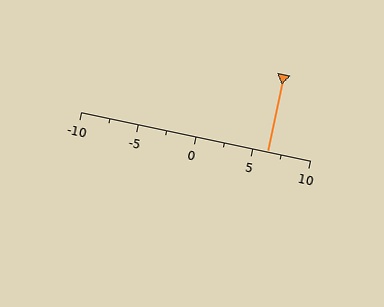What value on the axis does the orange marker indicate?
The marker indicates approximately 6.2.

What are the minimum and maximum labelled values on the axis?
The axis runs from -10 to 10.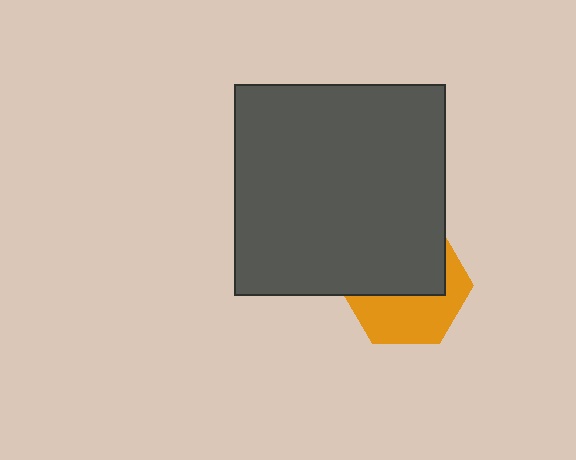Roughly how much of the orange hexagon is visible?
About half of it is visible (roughly 46%).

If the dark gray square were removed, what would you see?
You would see the complete orange hexagon.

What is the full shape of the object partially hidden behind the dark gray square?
The partially hidden object is an orange hexagon.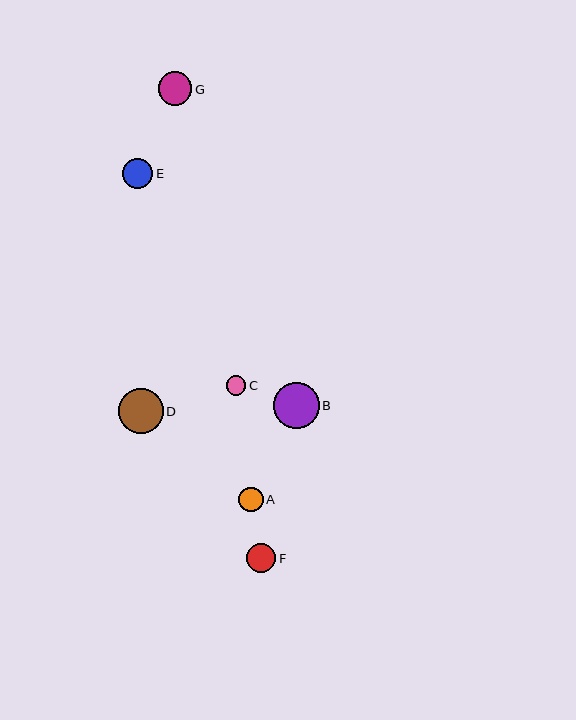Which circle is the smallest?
Circle C is the smallest with a size of approximately 20 pixels.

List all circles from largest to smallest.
From largest to smallest: B, D, G, E, F, A, C.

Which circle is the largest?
Circle B is the largest with a size of approximately 46 pixels.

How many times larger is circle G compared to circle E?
Circle G is approximately 1.1 times the size of circle E.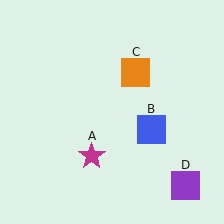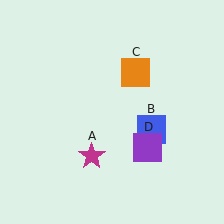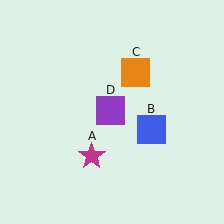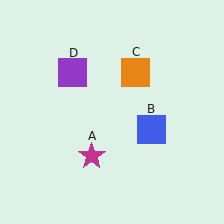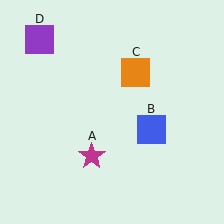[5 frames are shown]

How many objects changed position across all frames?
1 object changed position: purple square (object D).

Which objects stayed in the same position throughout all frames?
Magenta star (object A) and blue square (object B) and orange square (object C) remained stationary.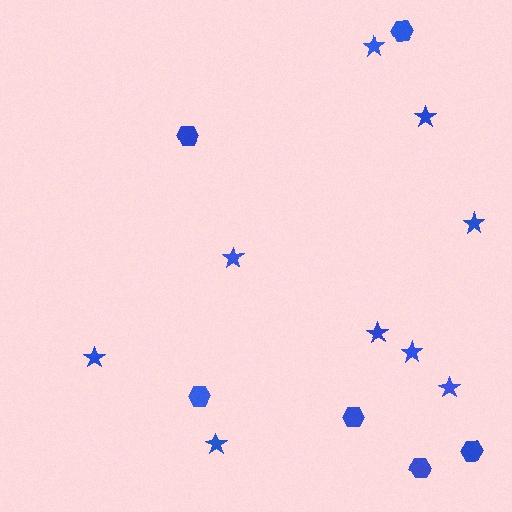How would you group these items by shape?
There are 2 groups: one group of hexagons (6) and one group of stars (9).